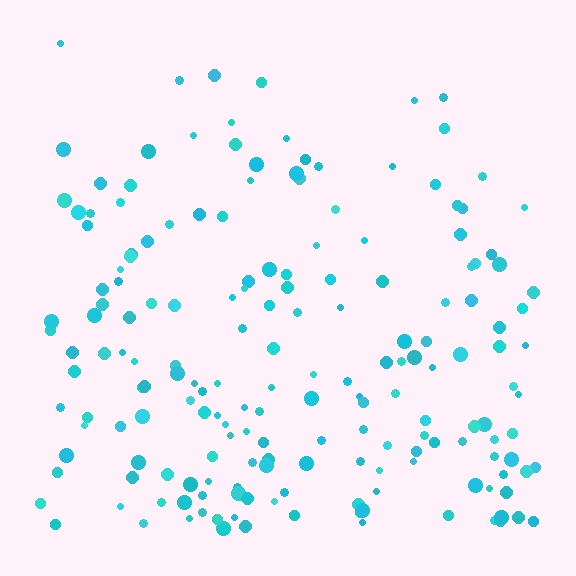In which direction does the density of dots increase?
From top to bottom, with the bottom side densest.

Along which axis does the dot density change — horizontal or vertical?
Vertical.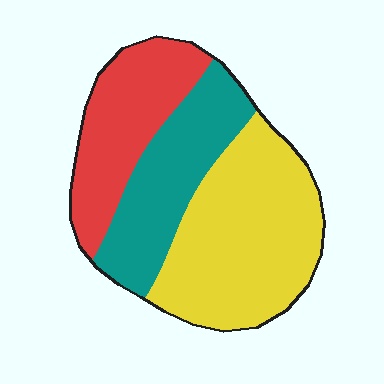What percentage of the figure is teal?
Teal covers 28% of the figure.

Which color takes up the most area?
Yellow, at roughly 45%.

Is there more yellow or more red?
Yellow.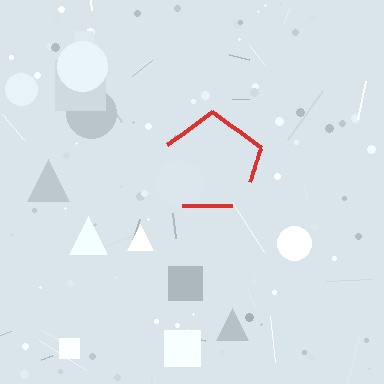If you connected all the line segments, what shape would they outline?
They would outline a pentagon.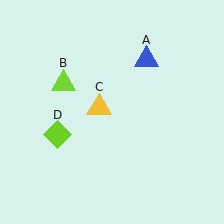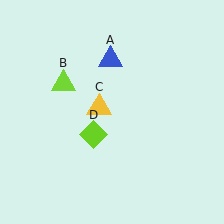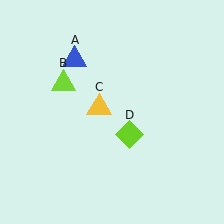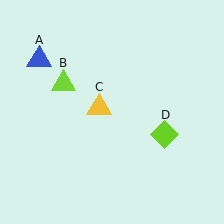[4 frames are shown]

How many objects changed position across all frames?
2 objects changed position: blue triangle (object A), lime diamond (object D).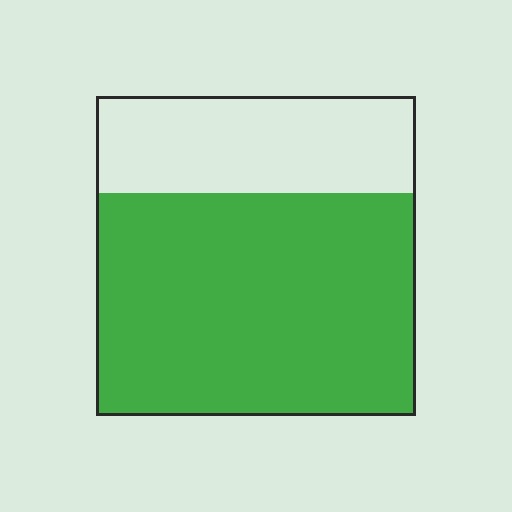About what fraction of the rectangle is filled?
About two thirds (2/3).